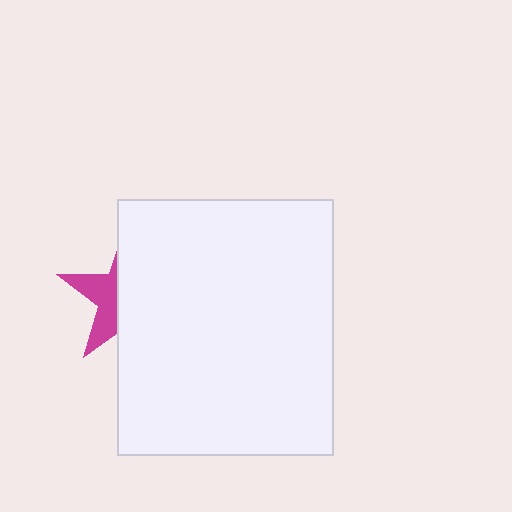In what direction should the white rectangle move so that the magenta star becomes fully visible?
The white rectangle should move right. That is the shortest direction to clear the overlap and leave the magenta star fully visible.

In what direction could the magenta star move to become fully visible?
The magenta star could move left. That would shift it out from behind the white rectangle entirely.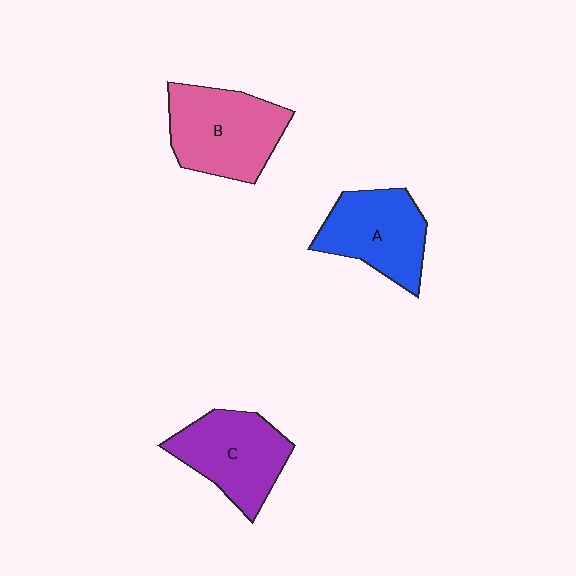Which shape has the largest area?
Shape B (pink).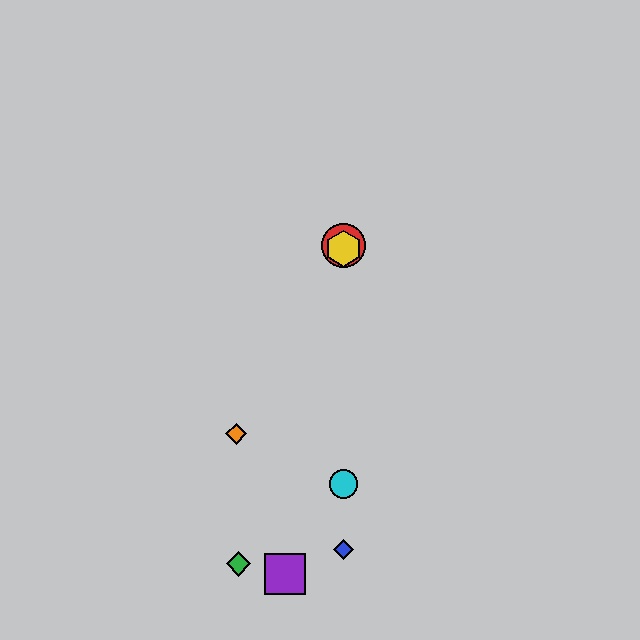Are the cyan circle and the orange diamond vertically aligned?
No, the cyan circle is at x≈344 and the orange diamond is at x≈236.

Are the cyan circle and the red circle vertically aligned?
Yes, both are at x≈344.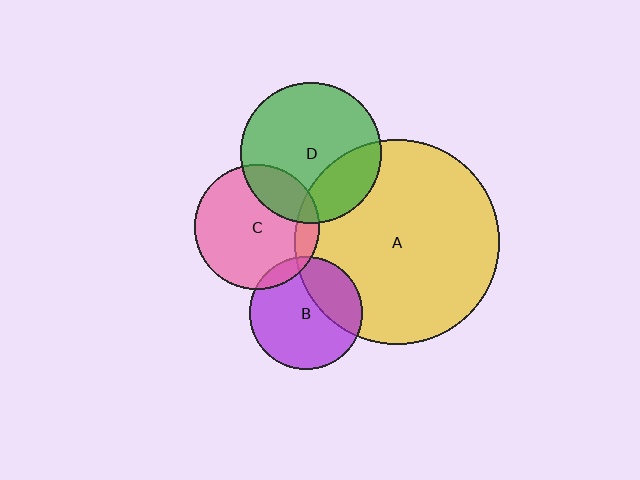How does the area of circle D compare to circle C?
Approximately 1.3 times.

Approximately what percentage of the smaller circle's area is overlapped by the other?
Approximately 10%.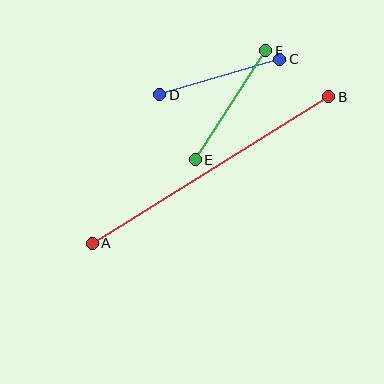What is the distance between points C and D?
The distance is approximately 125 pixels.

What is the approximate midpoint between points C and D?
The midpoint is at approximately (220, 77) pixels.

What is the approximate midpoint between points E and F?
The midpoint is at approximately (231, 105) pixels.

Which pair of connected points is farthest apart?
Points A and B are farthest apart.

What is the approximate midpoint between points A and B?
The midpoint is at approximately (210, 170) pixels.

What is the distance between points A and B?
The distance is approximately 278 pixels.